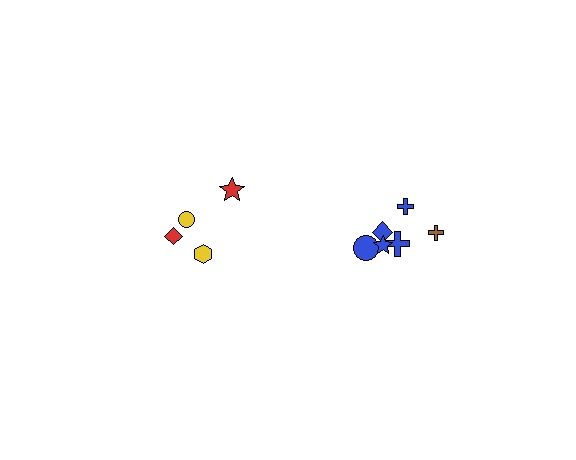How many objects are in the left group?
There are 4 objects.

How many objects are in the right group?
There are 6 objects.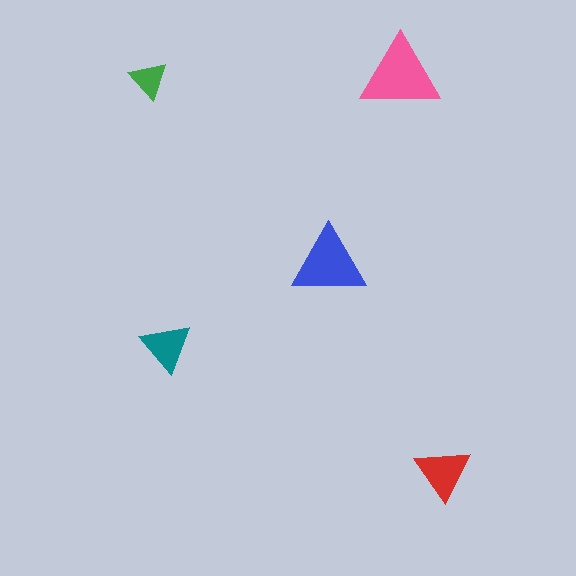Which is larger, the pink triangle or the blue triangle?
The pink one.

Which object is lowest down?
The red triangle is bottommost.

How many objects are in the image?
There are 5 objects in the image.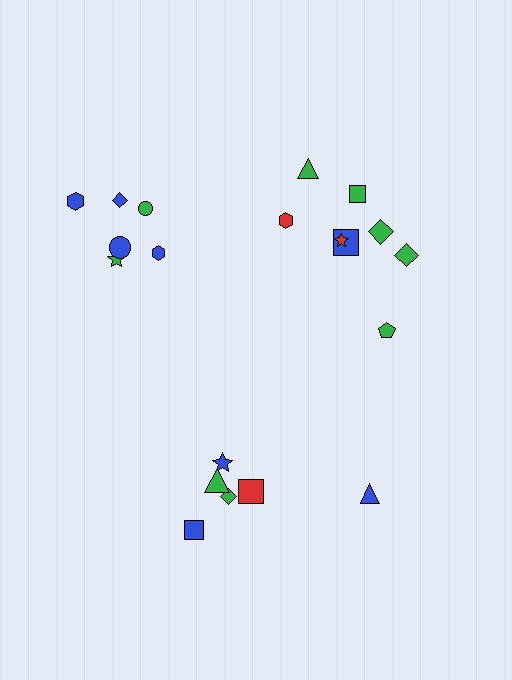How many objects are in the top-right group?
There are 8 objects.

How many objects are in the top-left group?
There are 6 objects.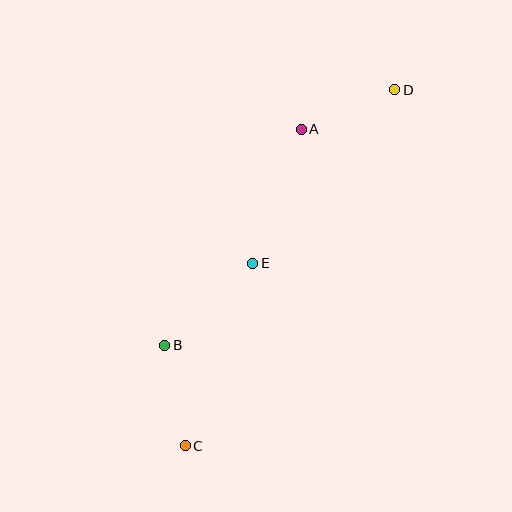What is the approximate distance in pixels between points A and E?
The distance between A and E is approximately 143 pixels.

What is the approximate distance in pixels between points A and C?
The distance between A and C is approximately 337 pixels.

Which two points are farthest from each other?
Points C and D are farthest from each other.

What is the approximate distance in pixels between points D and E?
The distance between D and E is approximately 224 pixels.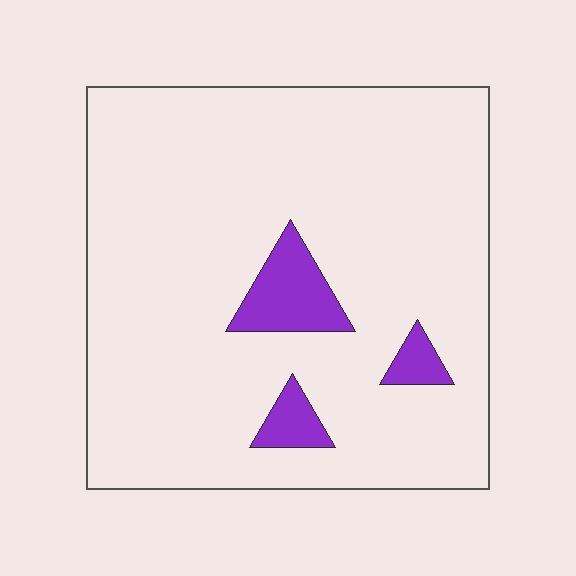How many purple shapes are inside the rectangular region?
3.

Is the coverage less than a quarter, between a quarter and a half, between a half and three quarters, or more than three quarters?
Less than a quarter.